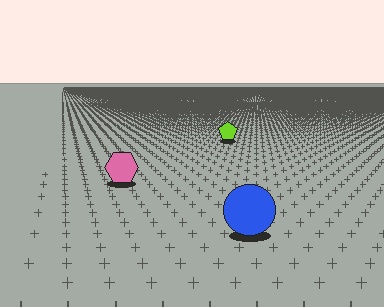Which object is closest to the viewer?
The blue circle is closest. The texture marks near it are larger and more spread out.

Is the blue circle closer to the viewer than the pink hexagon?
Yes. The blue circle is closer — you can tell from the texture gradient: the ground texture is coarser near it.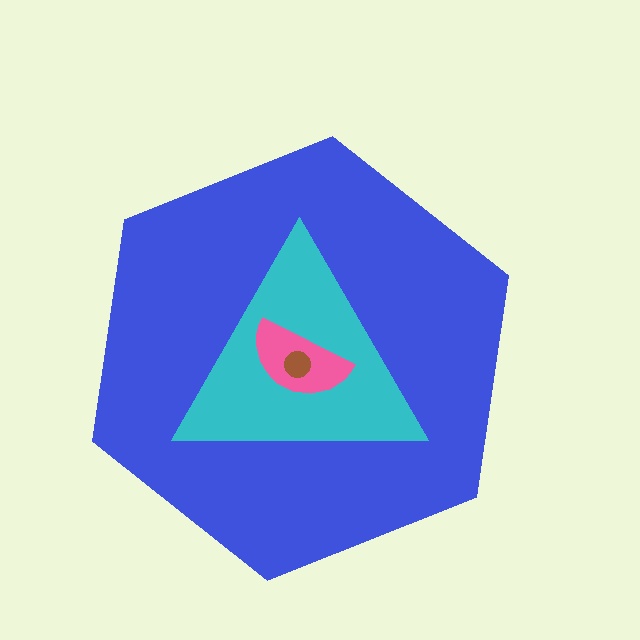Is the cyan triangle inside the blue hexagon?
Yes.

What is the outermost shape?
The blue hexagon.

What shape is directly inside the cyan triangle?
The pink semicircle.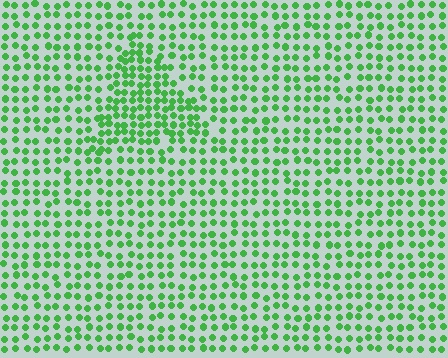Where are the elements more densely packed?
The elements are more densely packed inside the triangle boundary.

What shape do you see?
I see a triangle.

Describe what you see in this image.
The image contains small green elements arranged at two different densities. A triangle-shaped region is visible where the elements are more densely packed than the surrounding area.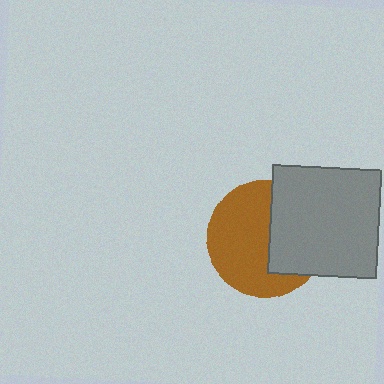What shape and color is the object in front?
The object in front is a gray square.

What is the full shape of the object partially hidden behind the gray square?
The partially hidden object is a brown circle.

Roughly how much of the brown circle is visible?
About half of it is visible (roughly 60%).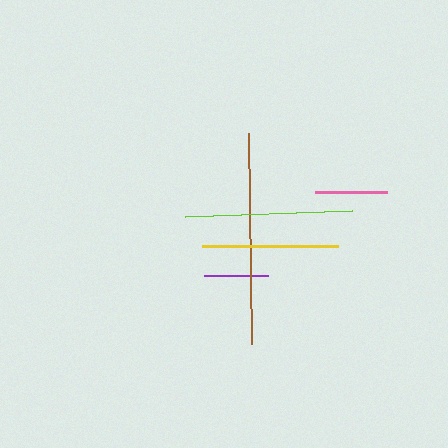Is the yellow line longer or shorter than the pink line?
The yellow line is longer than the pink line.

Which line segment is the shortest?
The purple line is the shortest at approximately 63 pixels.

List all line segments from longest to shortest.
From longest to shortest: brown, lime, yellow, pink, purple.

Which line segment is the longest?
The brown line is the longest at approximately 211 pixels.